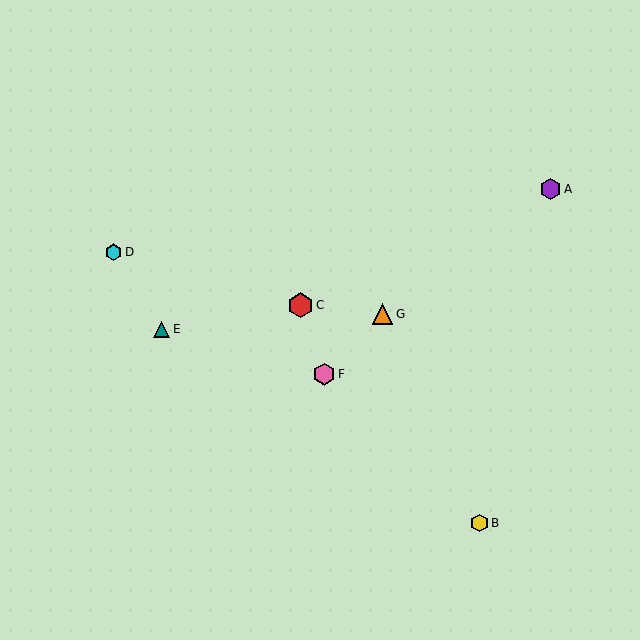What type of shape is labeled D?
Shape D is a cyan hexagon.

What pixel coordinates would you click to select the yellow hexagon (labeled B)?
Click at (480, 523) to select the yellow hexagon B.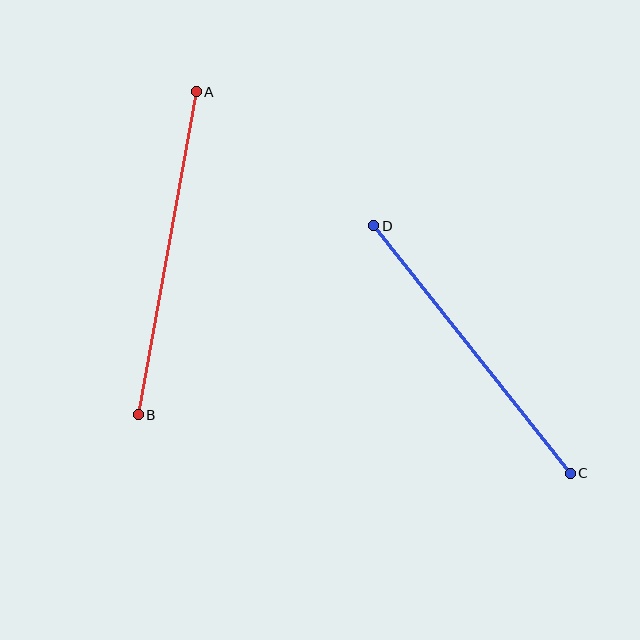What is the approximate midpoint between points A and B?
The midpoint is at approximately (167, 253) pixels.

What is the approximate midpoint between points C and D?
The midpoint is at approximately (472, 349) pixels.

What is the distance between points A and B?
The distance is approximately 328 pixels.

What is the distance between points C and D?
The distance is approximately 316 pixels.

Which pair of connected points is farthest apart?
Points A and B are farthest apart.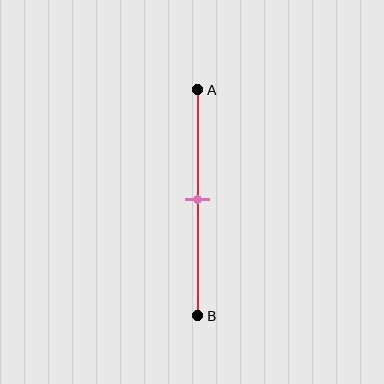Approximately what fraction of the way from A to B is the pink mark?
The pink mark is approximately 50% of the way from A to B.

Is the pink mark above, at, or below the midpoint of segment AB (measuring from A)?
The pink mark is approximately at the midpoint of segment AB.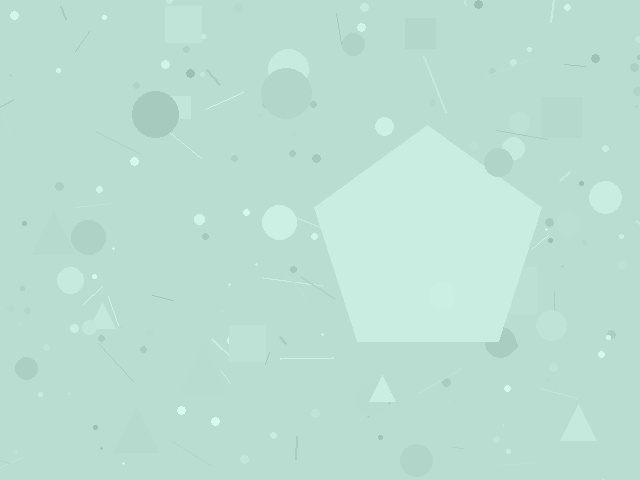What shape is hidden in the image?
A pentagon is hidden in the image.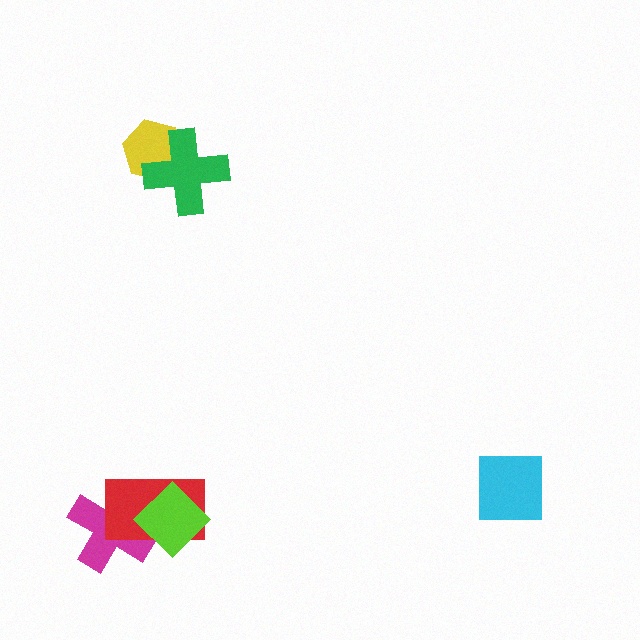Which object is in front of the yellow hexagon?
The green cross is in front of the yellow hexagon.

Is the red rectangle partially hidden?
Yes, it is partially covered by another shape.